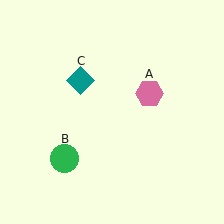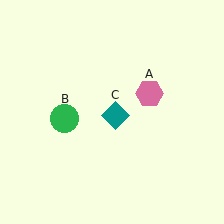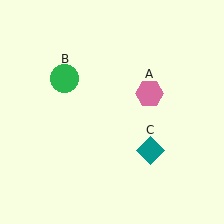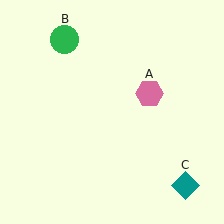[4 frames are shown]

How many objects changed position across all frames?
2 objects changed position: green circle (object B), teal diamond (object C).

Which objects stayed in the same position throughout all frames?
Pink hexagon (object A) remained stationary.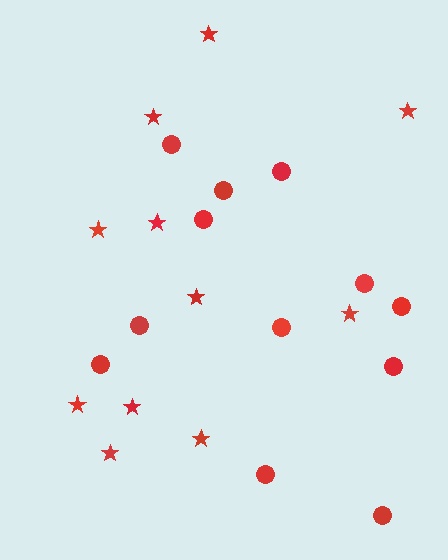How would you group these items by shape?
There are 2 groups: one group of circles (12) and one group of stars (11).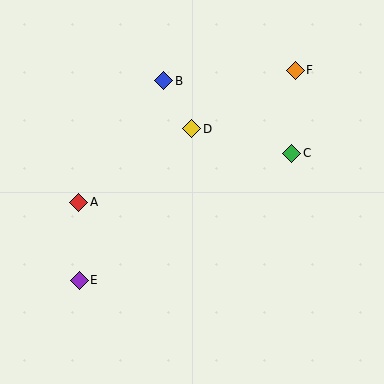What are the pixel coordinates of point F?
Point F is at (295, 70).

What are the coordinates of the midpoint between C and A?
The midpoint between C and A is at (185, 178).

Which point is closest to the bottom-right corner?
Point C is closest to the bottom-right corner.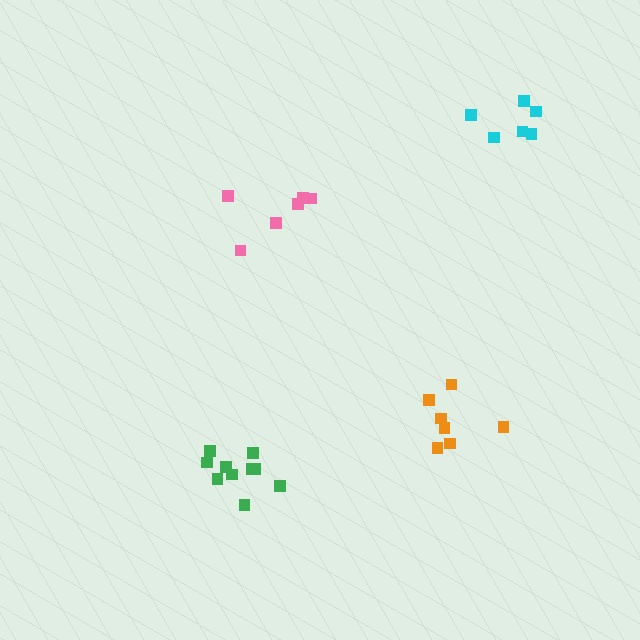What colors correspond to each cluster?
The clusters are colored: green, orange, pink, cyan.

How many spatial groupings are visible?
There are 4 spatial groupings.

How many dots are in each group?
Group 1: 10 dots, Group 2: 7 dots, Group 3: 6 dots, Group 4: 6 dots (29 total).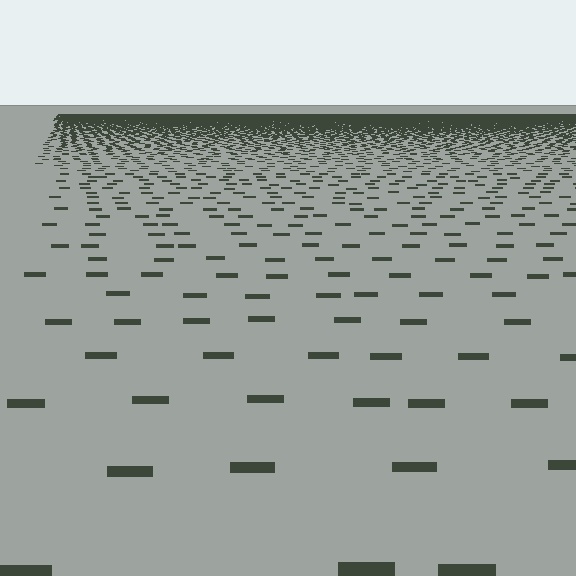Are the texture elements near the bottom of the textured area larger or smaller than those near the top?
Larger. Near the bottom, elements are closer to the viewer and appear at a bigger on-screen size.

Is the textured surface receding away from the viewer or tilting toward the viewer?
The surface is receding away from the viewer. Texture elements get smaller and denser toward the top.